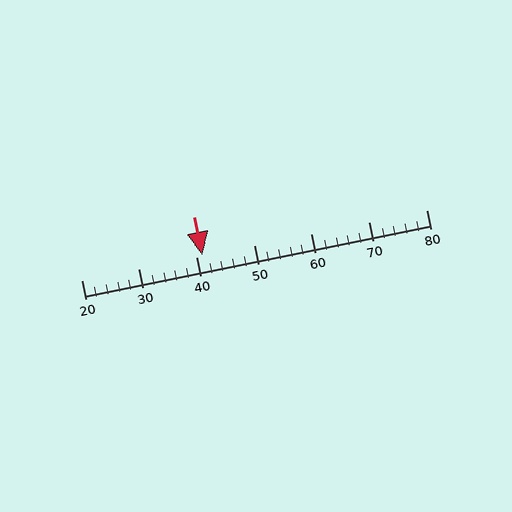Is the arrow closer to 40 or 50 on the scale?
The arrow is closer to 40.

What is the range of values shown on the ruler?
The ruler shows values from 20 to 80.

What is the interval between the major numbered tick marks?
The major tick marks are spaced 10 units apart.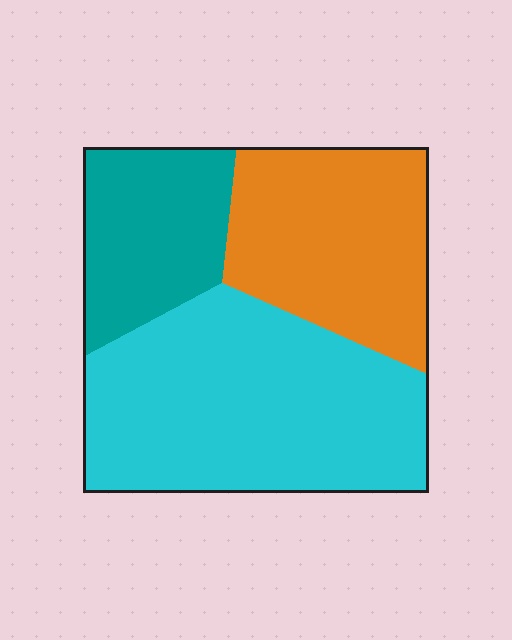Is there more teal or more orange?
Orange.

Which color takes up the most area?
Cyan, at roughly 50%.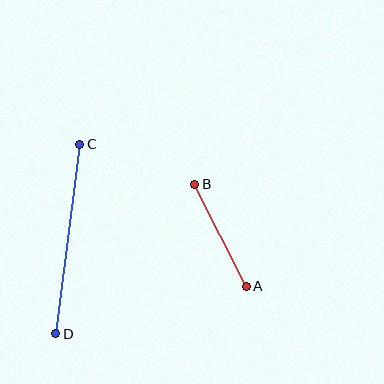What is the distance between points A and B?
The distance is approximately 115 pixels.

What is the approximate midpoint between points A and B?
The midpoint is at approximately (221, 235) pixels.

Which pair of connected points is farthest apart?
Points C and D are farthest apart.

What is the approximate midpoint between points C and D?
The midpoint is at approximately (68, 239) pixels.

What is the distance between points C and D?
The distance is approximately 191 pixels.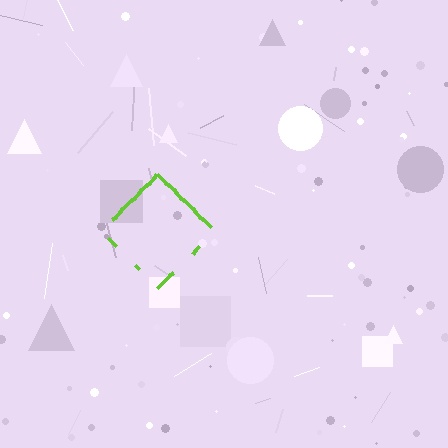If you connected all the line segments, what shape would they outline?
They would outline a diamond.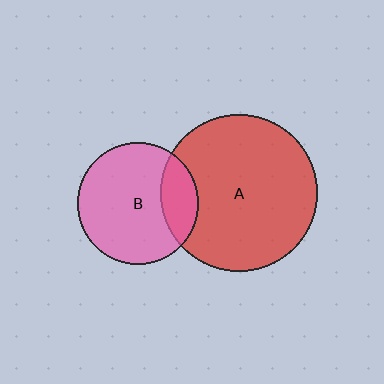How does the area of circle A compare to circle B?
Approximately 1.7 times.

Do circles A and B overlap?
Yes.